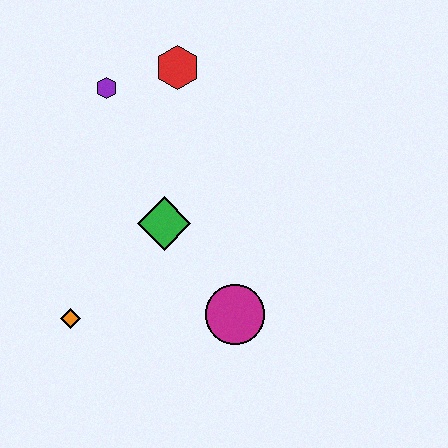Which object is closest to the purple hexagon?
The red hexagon is closest to the purple hexagon.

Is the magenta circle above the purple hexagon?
No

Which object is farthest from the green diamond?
The red hexagon is farthest from the green diamond.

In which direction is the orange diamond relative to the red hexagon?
The orange diamond is below the red hexagon.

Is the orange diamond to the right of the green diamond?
No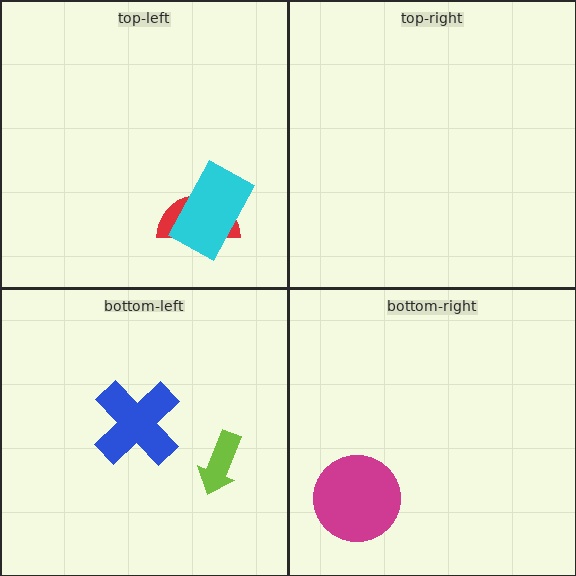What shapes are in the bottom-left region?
The blue cross, the lime arrow.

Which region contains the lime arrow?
The bottom-left region.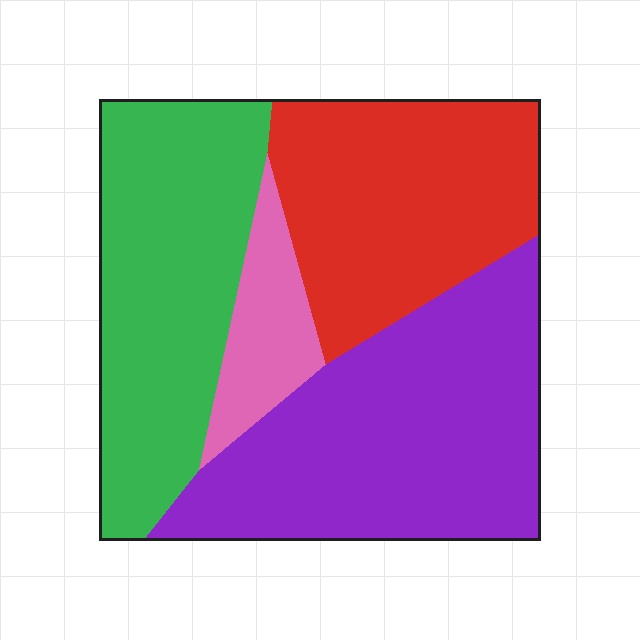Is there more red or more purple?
Purple.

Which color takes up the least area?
Pink, at roughly 10%.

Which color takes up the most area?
Purple, at roughly 35%.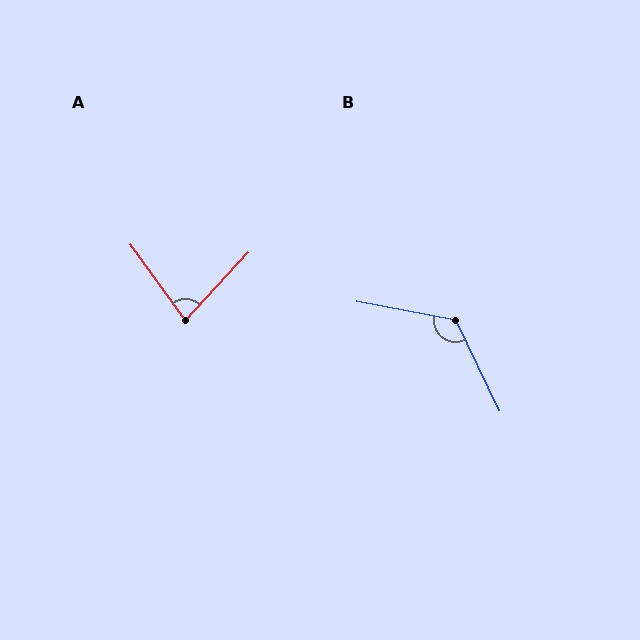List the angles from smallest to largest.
A (78°), B (126°).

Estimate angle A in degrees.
Approximately 78 degrees.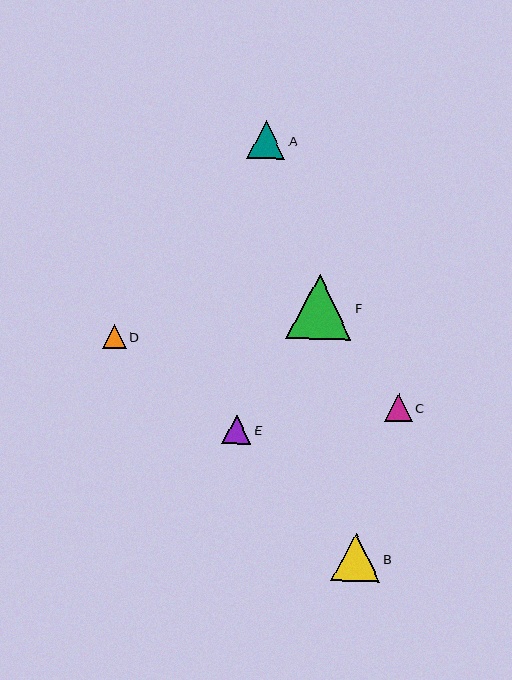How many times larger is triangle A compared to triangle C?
Triangle A is approximately 1.4 times the size of triangle C.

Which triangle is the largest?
Triangle F is the largest with a size of approximately 65 pixels.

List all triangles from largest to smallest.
From largest to smallest: F, B, A, E, C, D.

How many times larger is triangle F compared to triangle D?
Triangle F is approximately 2.7 times the size of triangle D.